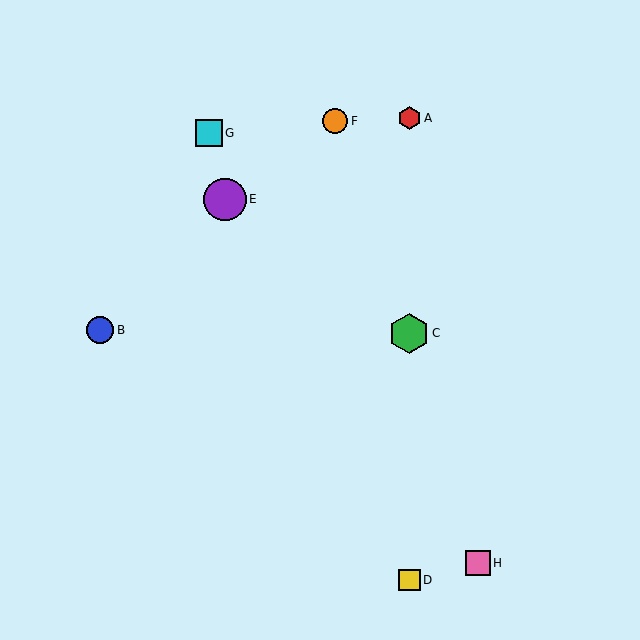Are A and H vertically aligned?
No, A is at x≈409 and H is at x≈478.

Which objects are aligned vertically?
Objects A, C, D are aligned vertically.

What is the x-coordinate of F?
Object F is at x≈335.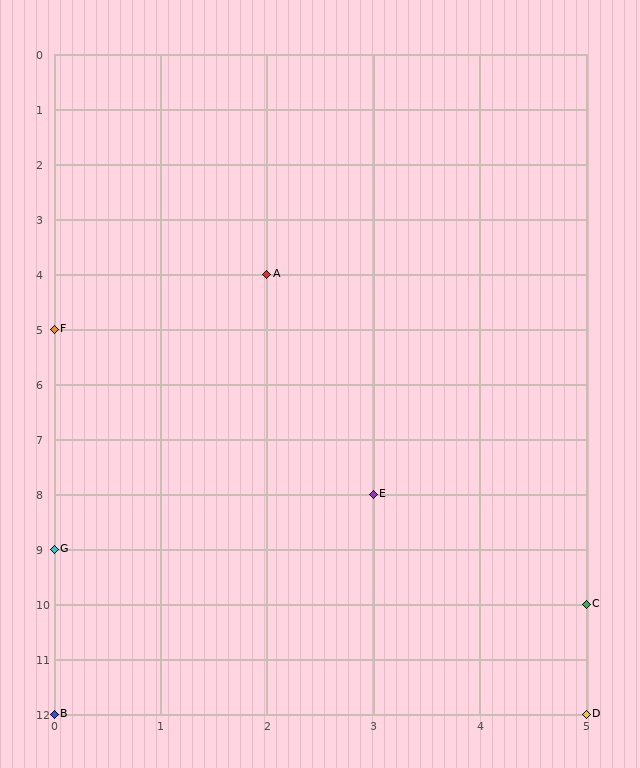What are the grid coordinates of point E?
Point E is at grid coordinates (3, 8).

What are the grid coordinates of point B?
Point B is at grid coordinates (0, 12).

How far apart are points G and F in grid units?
Points G and F are 4 rows apart.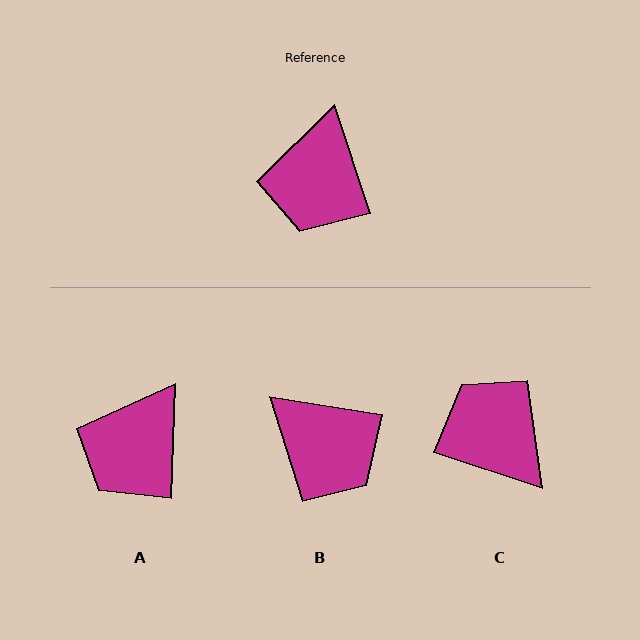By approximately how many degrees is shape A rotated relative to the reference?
Approximately 20 degrees clockwise.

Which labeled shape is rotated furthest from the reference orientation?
C, about 126 degrees away.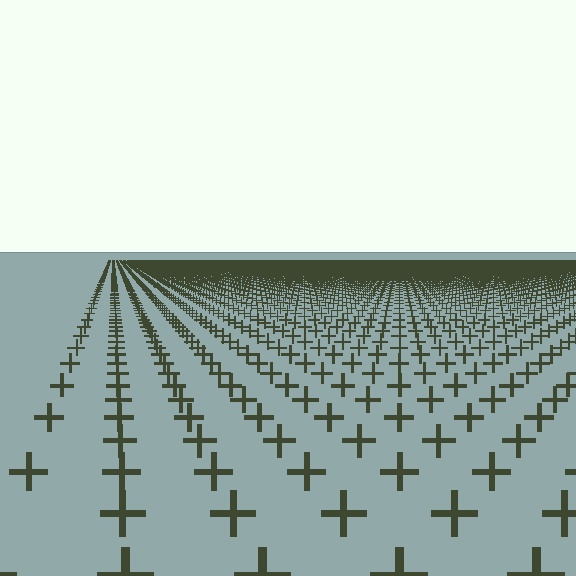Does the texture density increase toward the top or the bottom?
Density increases toward the top.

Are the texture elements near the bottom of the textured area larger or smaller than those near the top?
Larger. Near the bottom, elements are closer to the viewer and appear at a bigger on-screen size.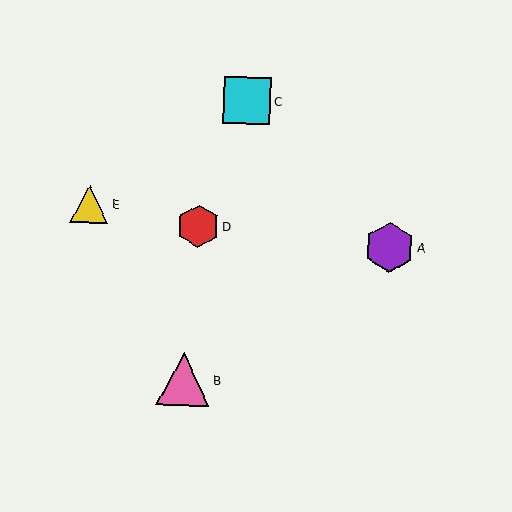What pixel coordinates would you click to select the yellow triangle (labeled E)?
Click at (89, 204) to select the yellow triangle E.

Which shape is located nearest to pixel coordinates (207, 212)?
The red hexagon (labeled D) at (198, 226) is nearest to that location.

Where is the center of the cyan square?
The center of the cyan square is at (247, 101).